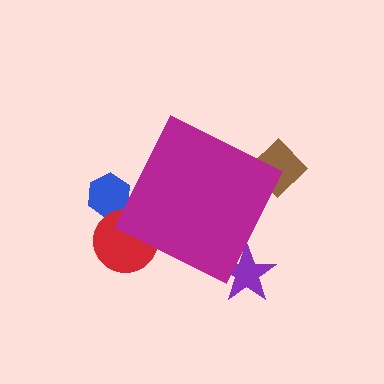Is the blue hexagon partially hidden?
Yes, the blue hexagon is partially hidden behind the magenta diamond.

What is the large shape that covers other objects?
A magenta diamond.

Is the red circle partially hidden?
Yes, the red circle is partially hidden behind the magenta diamond.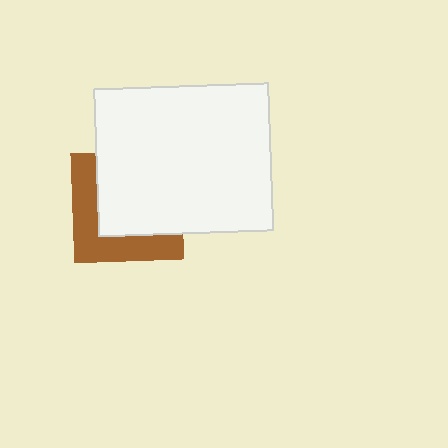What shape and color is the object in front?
The object in front is a white rectangle.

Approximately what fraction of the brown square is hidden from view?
Roughly 61% of the brown square is hidden behind the white rectangle.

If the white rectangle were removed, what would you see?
You would see the complete brown square.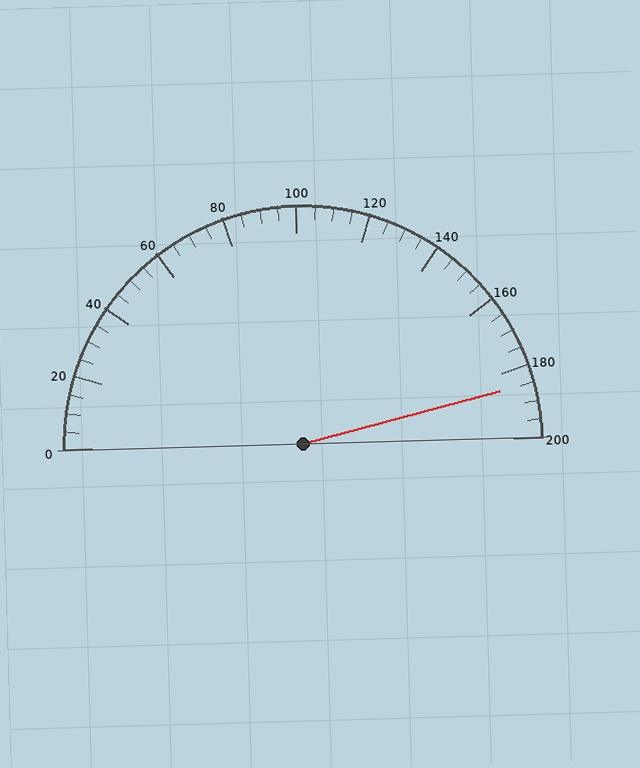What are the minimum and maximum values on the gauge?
The gauge ranges from 0 to 200.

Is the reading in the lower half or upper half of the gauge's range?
The reading is in the upper half of the range (0 to 200).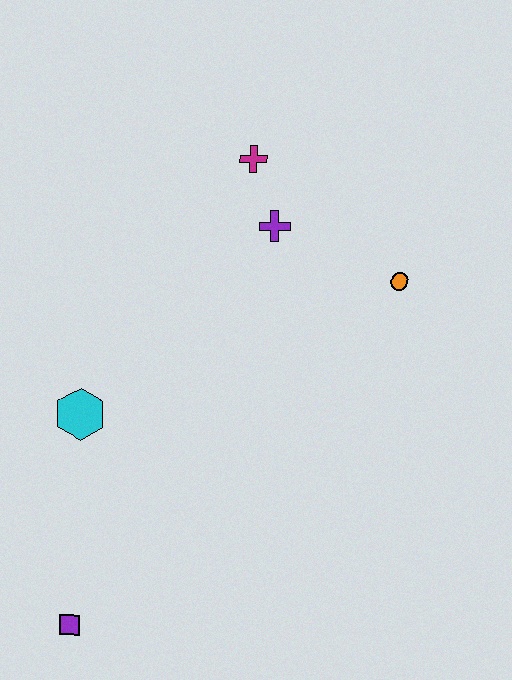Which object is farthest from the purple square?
The magenta cross is farthest from the purple square.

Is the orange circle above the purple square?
Yes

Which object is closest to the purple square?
The cyan hexagon is closest to the purple square.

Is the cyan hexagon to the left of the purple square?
No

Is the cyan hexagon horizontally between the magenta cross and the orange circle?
No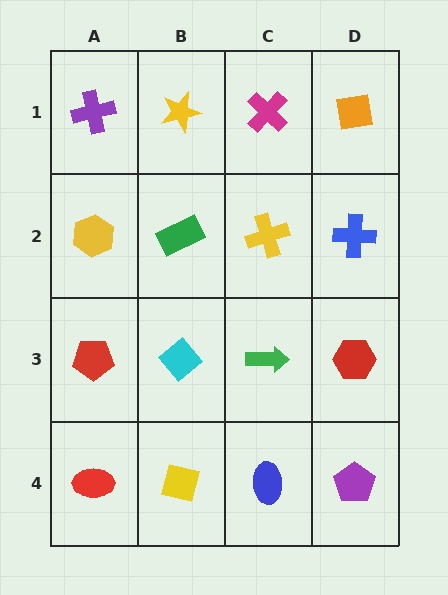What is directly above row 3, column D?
A blue cross.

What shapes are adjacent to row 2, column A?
A purple cross (row 1, column A), a red pentagon (row 3, column A), a green rectangle (row 2, column B).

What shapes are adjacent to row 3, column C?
A yellow cross (row 2, column C), a blue ellipse (row 4, column C), a cyan diamond (row 3, column B), a red hexagon (row 3, column D).